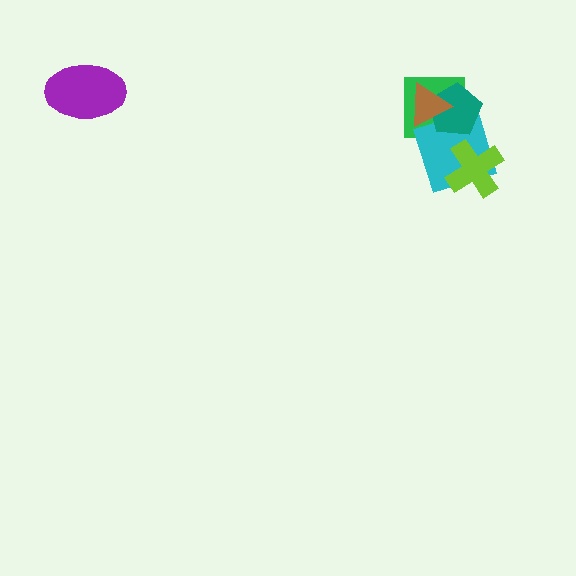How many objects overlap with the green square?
3 objects overlap with the green square.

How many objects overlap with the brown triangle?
3 objects overlap with the brown triangle.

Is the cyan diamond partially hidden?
Yes, it is partially covered by another shape.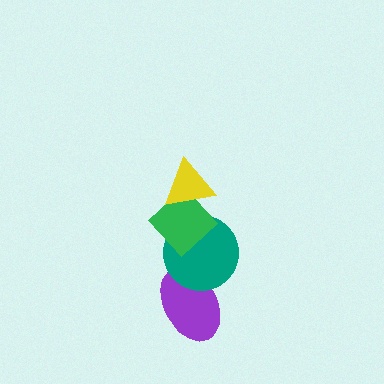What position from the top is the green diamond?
The green diamond is 2nd from the top.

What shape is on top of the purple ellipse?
The teal circle is on top of the purple ellipse.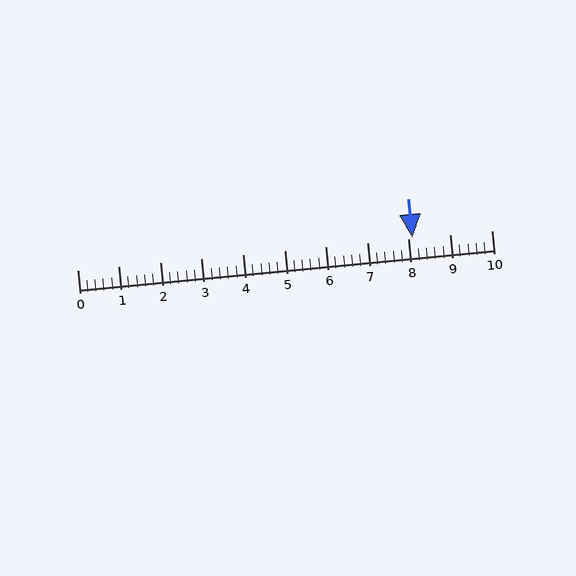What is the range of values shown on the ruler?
The ruler shows values from 0 to 10.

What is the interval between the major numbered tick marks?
The major tick marks are spaced 1 units apart.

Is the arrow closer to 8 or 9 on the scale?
The arrow is closer to 8.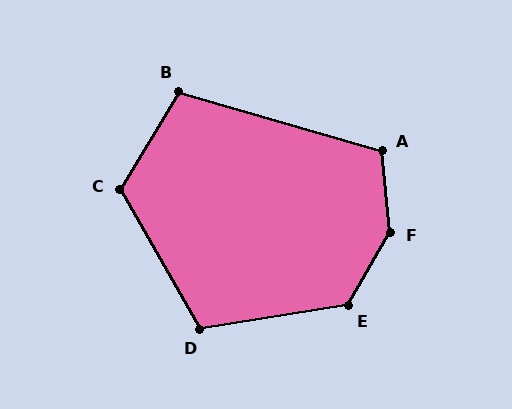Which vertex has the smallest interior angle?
B, at approximately 105 degrees.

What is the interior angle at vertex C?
Approximately 119 degrees (obtuse).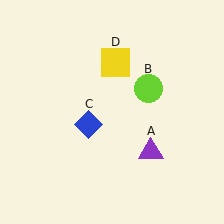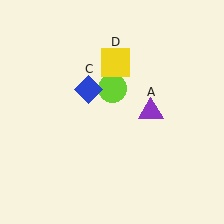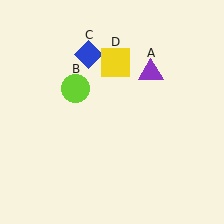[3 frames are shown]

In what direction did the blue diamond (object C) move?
The blue diamond (object C) moved up.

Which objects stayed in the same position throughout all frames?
Yellow square (object D) remained stationary.